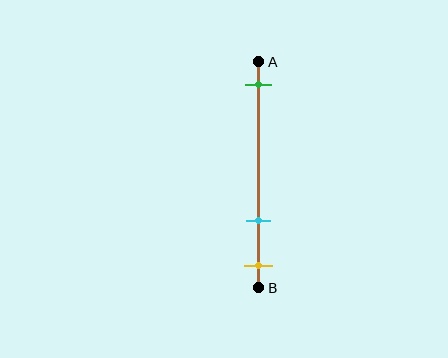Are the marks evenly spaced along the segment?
No, the marks are not evenly spaced.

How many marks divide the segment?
There are 3 marks dividing the segment.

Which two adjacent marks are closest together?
The cyan and yellow marks are the closest adjacent pair.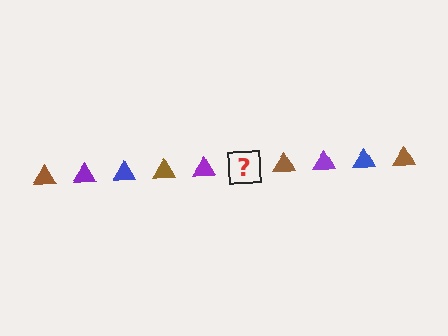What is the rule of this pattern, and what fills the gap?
The rule is that the pattern cycles through brown, purple, blue triangles. The gap should be filled with a blue triangle.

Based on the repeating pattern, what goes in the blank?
The blank should be a blue triangle.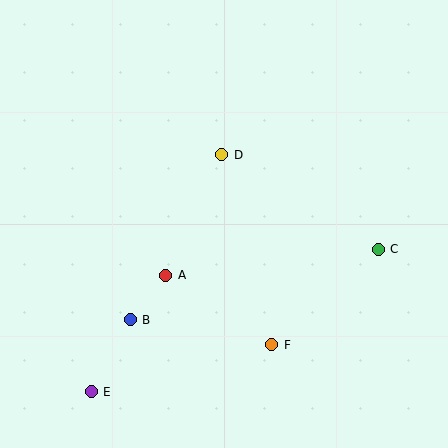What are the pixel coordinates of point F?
Point F is at (272, 345).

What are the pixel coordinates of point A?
Point A is at (166, 275).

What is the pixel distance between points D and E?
The distance between D and E is 271 pixels.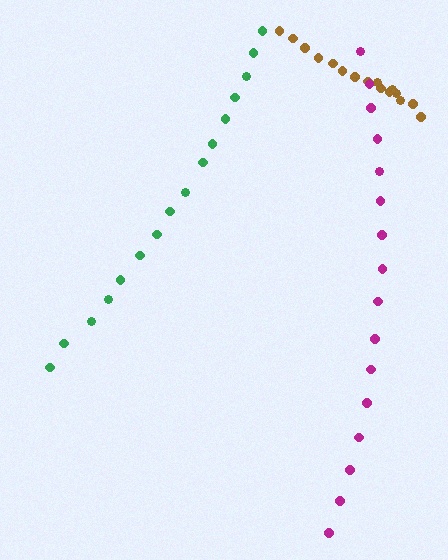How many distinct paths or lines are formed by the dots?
There are 3 distinct paths.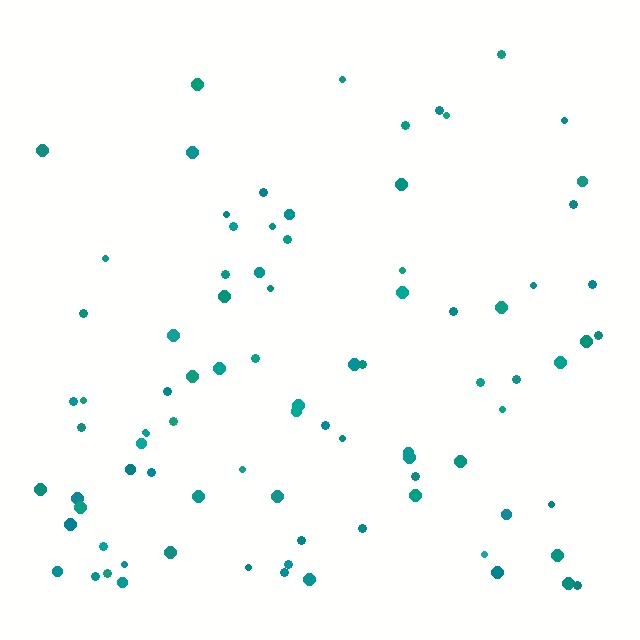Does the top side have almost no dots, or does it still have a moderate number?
Still a moderate number, just noticeably fewer than the bottom.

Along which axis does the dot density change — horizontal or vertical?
Vertical.